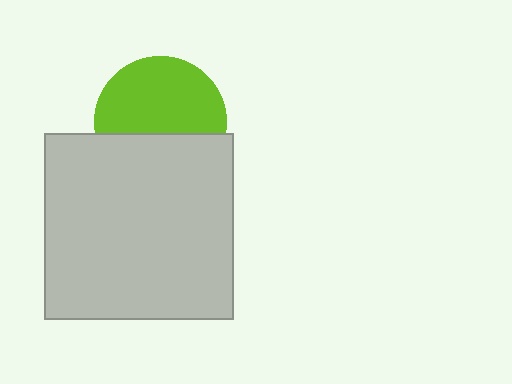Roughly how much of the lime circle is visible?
About half of it is visible (roughly 61%).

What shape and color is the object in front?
The object in front is a light gray rectangle.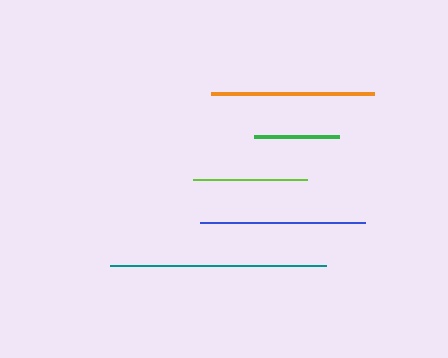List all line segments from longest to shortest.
From longest to shortest: teal, blue, orange, lime, green.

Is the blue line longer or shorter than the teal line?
The teal line is longer than the blue line.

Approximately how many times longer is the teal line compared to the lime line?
The teal line is approximately 1.9 times the length of the lime line.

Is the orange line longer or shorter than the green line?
The orange line is longer than the green line.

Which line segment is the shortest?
The green line is the shortest at approximately 85 pixels.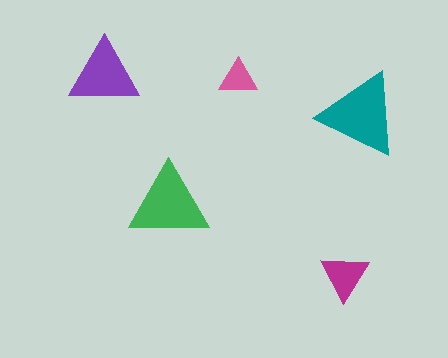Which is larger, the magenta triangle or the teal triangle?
The teal one.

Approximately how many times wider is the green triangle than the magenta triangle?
About 1.5 times wider.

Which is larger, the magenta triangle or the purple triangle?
The purple one.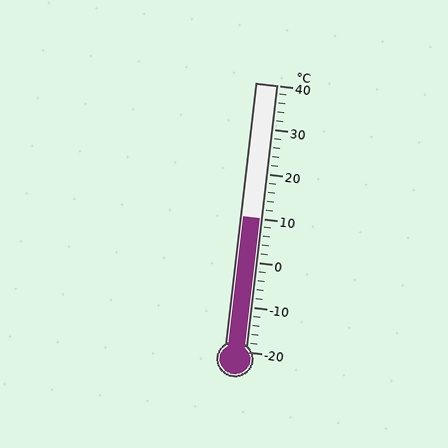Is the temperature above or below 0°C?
The temperature is above 0°C.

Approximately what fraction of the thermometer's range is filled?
The thermometer is filled to approximately 50% of its range.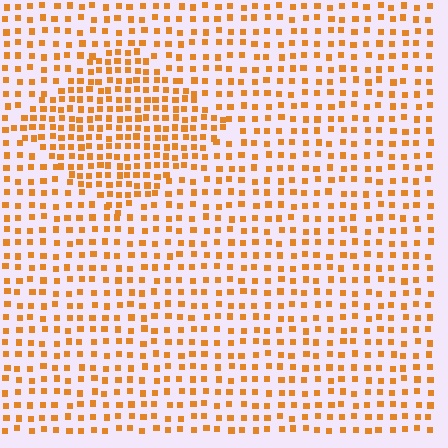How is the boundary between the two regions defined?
The boundary is defined by a change in element density (approximately 1.7x ratio). All elements are the same color, size, and shape.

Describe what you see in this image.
The image contains small orange elements arranged at two different densities. A diamond-shaped region is visible where the elements are more densely packed than the surrounding area.